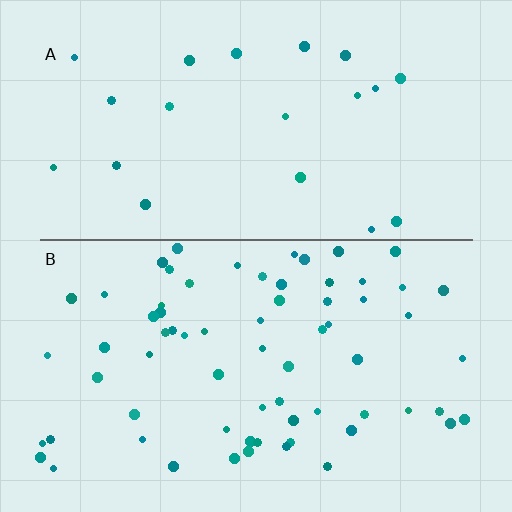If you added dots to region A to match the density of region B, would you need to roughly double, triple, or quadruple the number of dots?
Approximately triple.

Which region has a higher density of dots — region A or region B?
B (the bottom).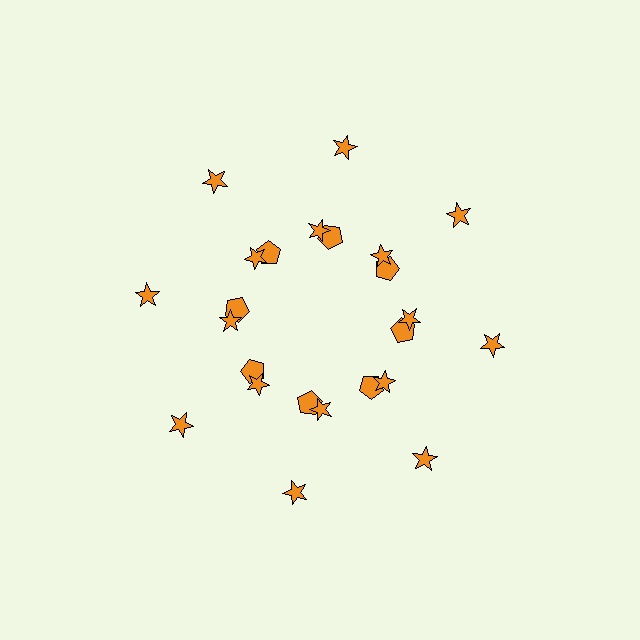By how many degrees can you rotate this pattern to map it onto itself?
The pattern maps onto itself every 45 degrees of rotation.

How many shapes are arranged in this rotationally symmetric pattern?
There are 24 shapes, arranged in 8 groups of 3.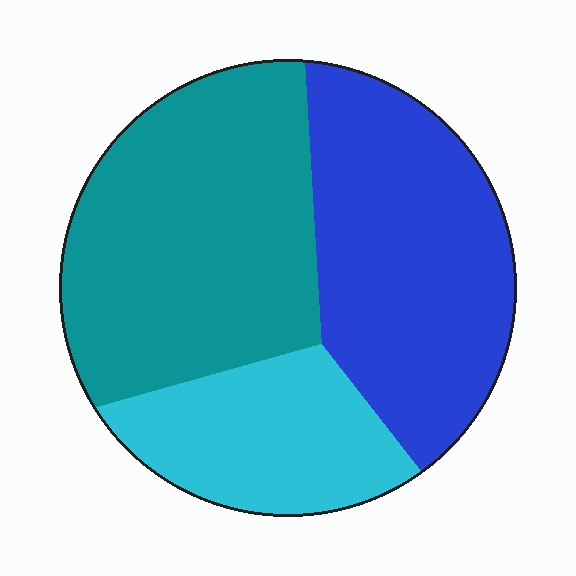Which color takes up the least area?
Cyan, at roughly 20%.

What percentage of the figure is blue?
Blue takes up between a quarter and a half of the figure.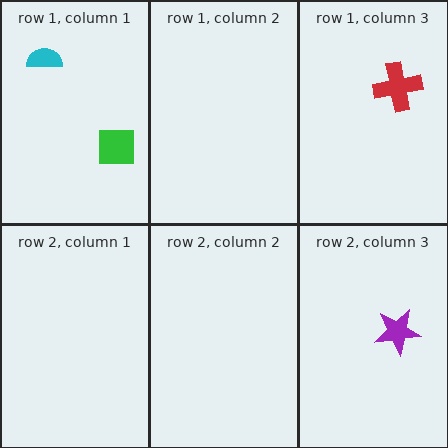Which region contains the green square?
The row 1, column 1 region.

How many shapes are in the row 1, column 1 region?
2.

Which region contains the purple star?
The row 2, column 3 region.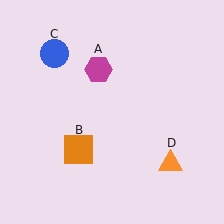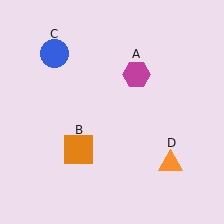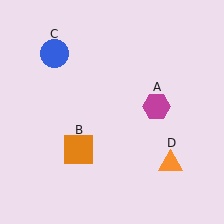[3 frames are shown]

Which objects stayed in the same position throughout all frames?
Orange square (object B) and blue circle (object C) and orange triangle (object D) remained stationary.